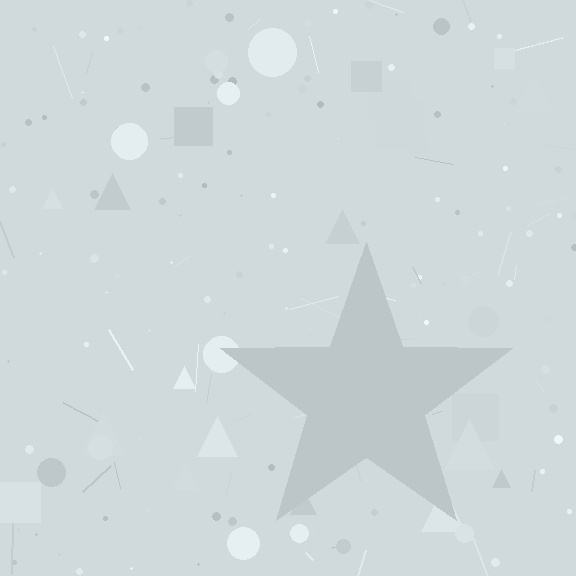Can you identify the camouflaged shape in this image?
The camouflaged shape is a star.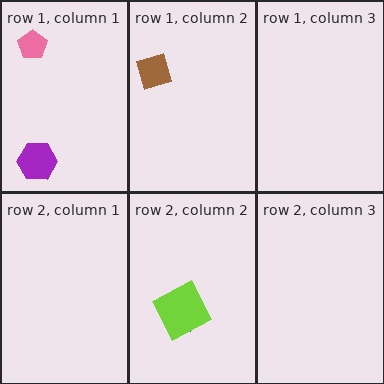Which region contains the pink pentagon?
The row 1, column 1 region.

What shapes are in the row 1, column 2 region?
The brown diamond.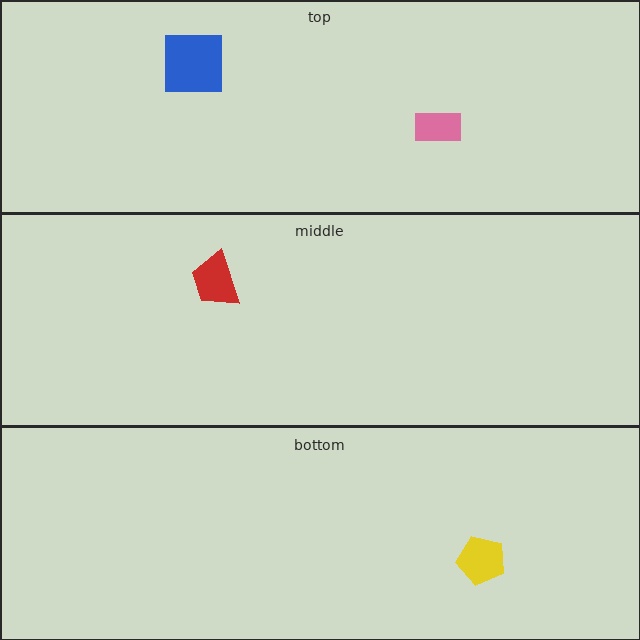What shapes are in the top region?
The pink rectangle, the blue square.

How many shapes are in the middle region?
1.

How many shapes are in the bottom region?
1.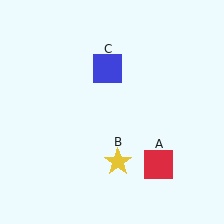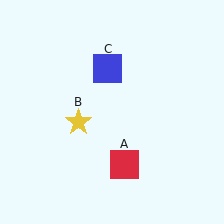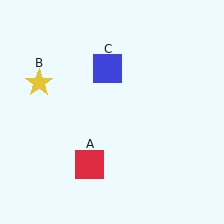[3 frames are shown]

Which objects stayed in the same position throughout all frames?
Blue square (object C) remained stationary.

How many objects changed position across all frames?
2 objects changed position: red square (object A), yellow star (object B).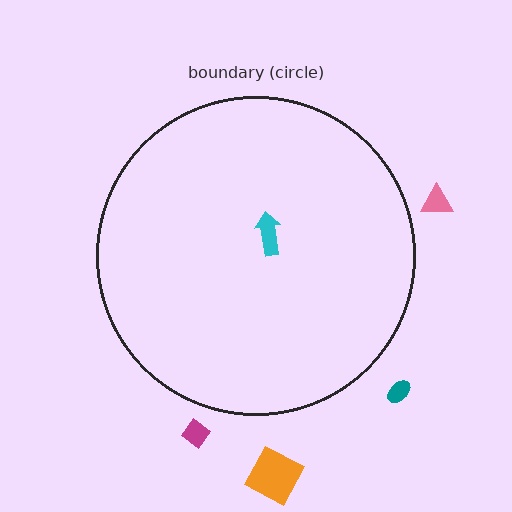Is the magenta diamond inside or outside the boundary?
Outside.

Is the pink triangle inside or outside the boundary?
Outside.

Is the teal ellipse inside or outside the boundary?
Outside.